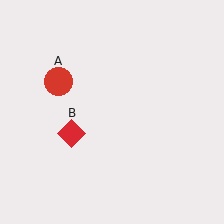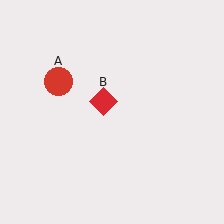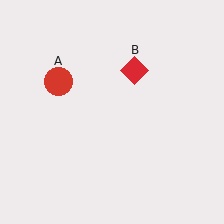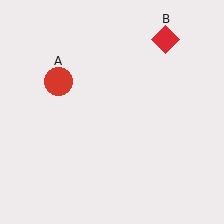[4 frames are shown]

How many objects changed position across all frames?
1 object changed position: red diamond (object B).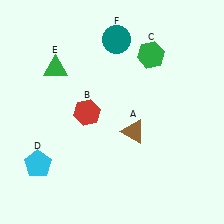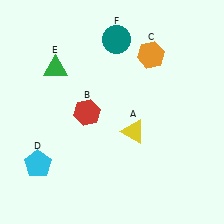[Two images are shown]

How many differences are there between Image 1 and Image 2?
There are 2 differences between the two images.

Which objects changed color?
A changed from brown to yellow. C changed from green to orange.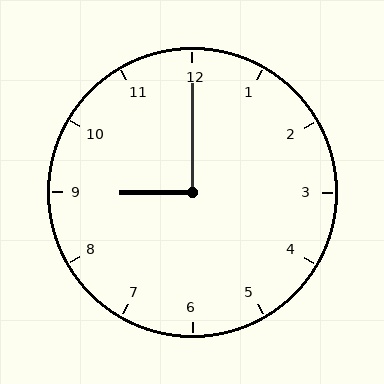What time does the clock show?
9:00.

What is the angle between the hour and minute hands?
Approximately 90 degrees.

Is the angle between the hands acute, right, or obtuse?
It is right.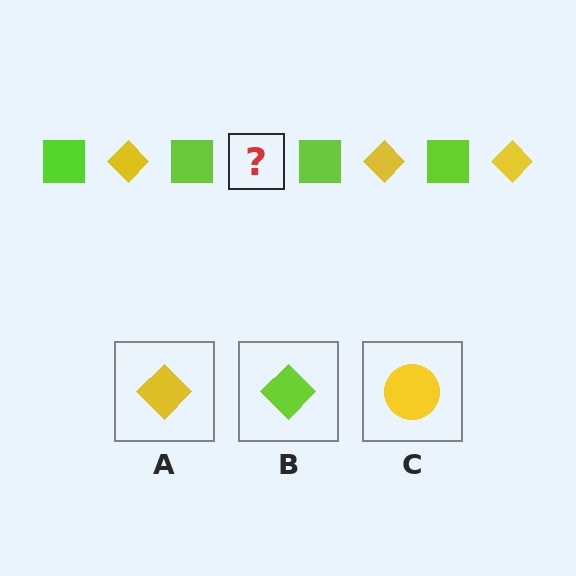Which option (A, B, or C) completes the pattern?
A.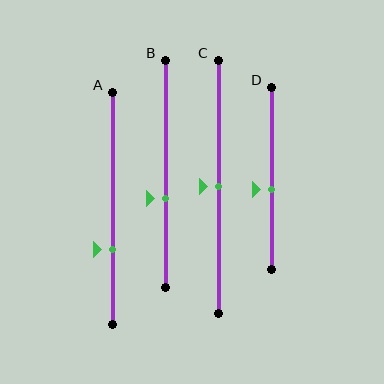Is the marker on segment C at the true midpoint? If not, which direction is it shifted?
Yes, the marker on segment C is at the true midpoint.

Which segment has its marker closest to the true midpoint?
Segment C has its marker closest to the true midpoint.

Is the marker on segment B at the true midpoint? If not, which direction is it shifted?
No, the marker on segment B is shifted downward by about 11% of the segment length.